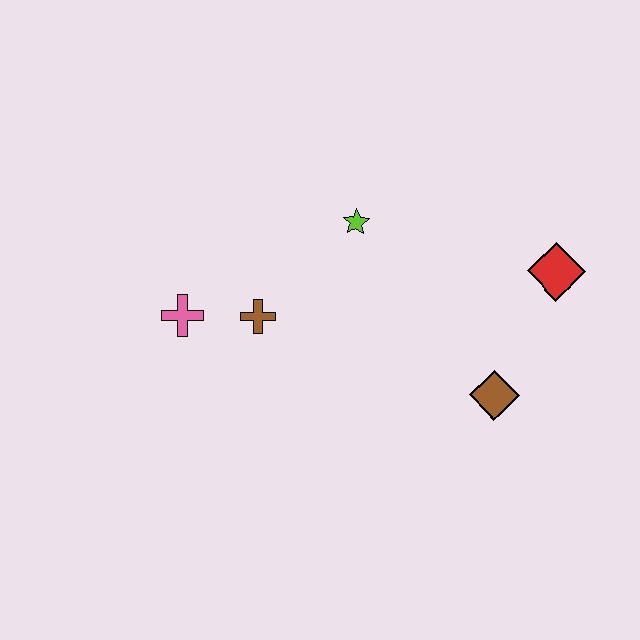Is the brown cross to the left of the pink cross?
No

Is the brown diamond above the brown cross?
No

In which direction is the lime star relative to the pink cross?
The lime star is to the right of the pink cross.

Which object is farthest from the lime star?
The brown diamond is farthest from the lime star.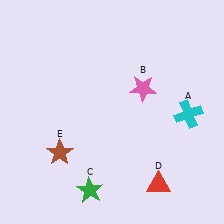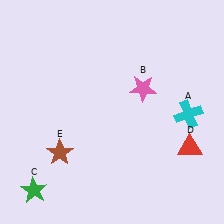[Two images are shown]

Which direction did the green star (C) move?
The green star (C) moved left.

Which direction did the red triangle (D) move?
The red triangle (D) moved up.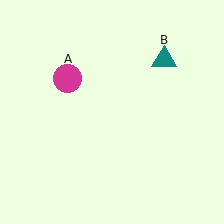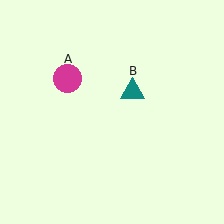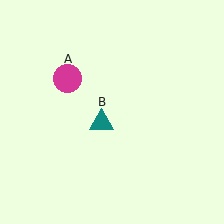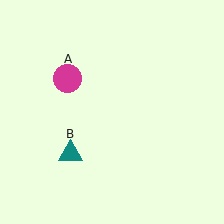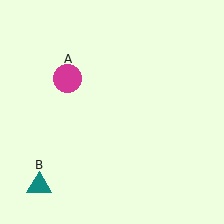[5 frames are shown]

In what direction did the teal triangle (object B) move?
The teal triangle (object B) moved down and to the left.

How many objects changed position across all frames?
1 object changed position: teal triangle (object B).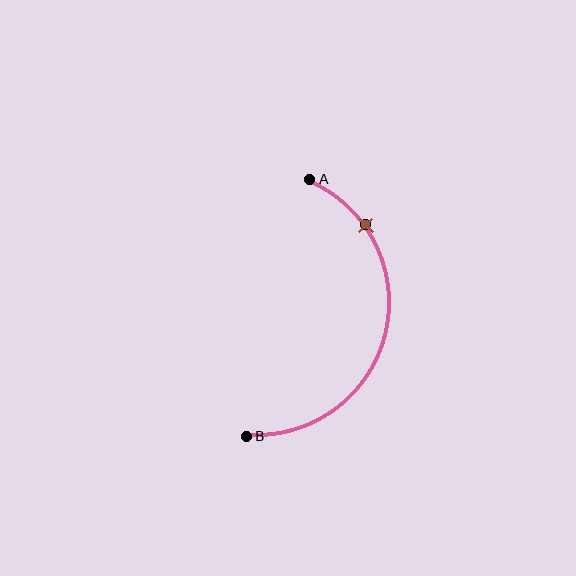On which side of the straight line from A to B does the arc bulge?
The arc bulges to the right of the straight line connecting A and B.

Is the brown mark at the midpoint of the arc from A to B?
No. The brown mark lies on the arc but is closer to endpoint A. The arc midpoint would be at the point on the curve equidistant along the arc from both A and B.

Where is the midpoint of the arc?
The arc midpoint is the point on the curve farthest from the straight line joining A and B. It sits to the right of that line.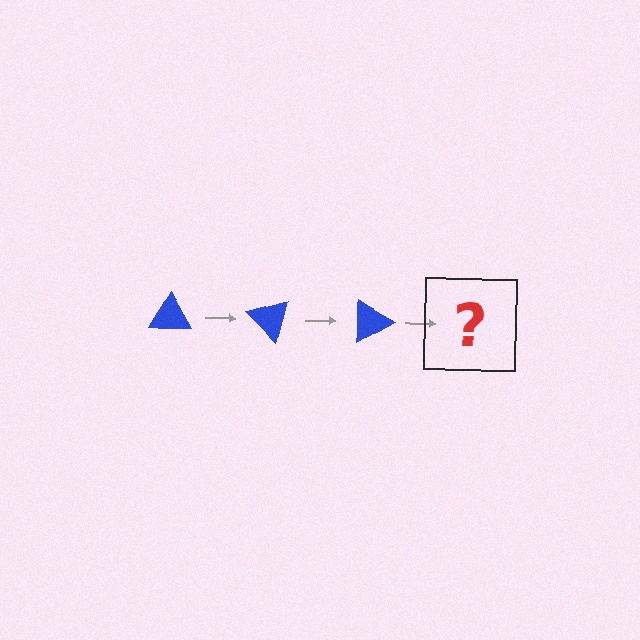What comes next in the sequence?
The next element should be a blue triangle rotated 135 degrees.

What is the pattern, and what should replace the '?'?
The pattern is that the triangle rotates 45 degrees each step. The '?' should be a blue triangle rotated 135 degrees.